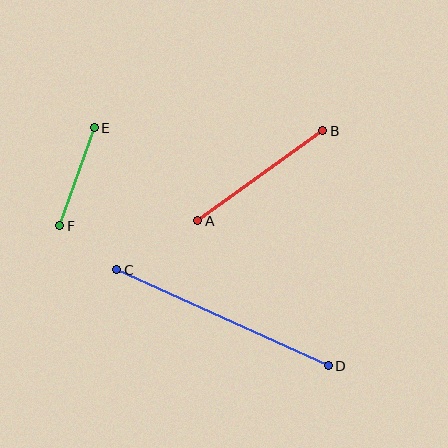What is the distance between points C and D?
The distance is approximately 232 pixels.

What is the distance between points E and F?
The distance is approximately 104 pixels.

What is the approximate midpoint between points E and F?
The midpoint is at approximately (77, 177) pixels.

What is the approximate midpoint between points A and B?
The midpoint is at approximately (260, 176) pixels.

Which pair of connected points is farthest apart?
Points C and D are farthest apart.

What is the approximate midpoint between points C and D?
The midpoint is at approximately (223, 318) pixels.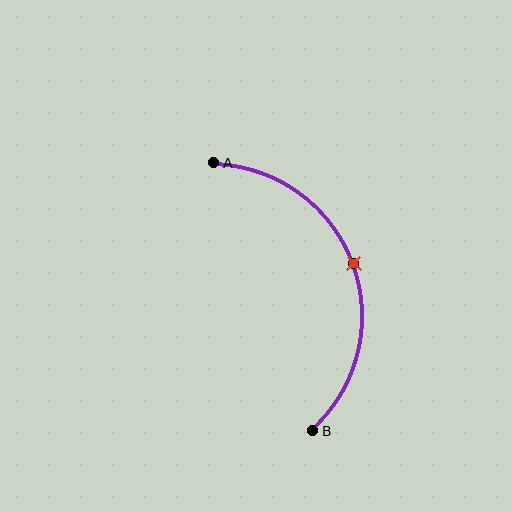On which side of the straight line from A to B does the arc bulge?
The arc bulges to the right of the straight line connecting A and B.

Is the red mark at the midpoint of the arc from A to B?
Yes. The red mark lies on the arc at equal arc-length from both A and B — it is the arc midpoint.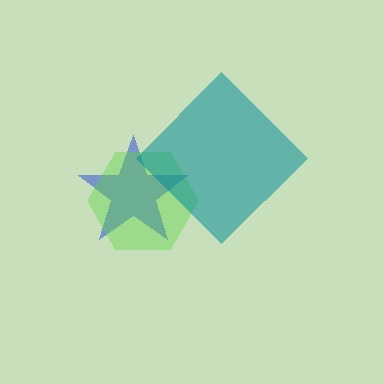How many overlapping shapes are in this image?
There are 3 overlapping shapes in the image.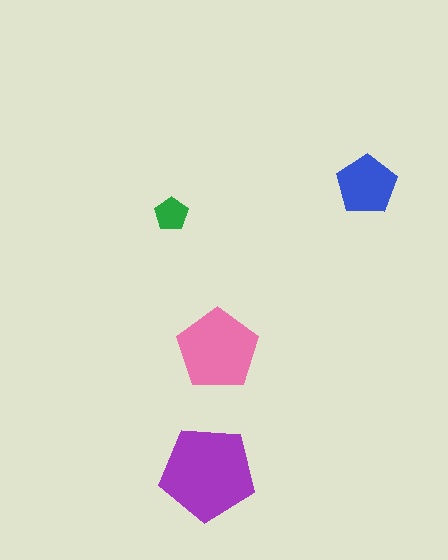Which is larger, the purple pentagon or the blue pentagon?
The purple one.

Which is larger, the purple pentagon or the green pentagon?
The purple one.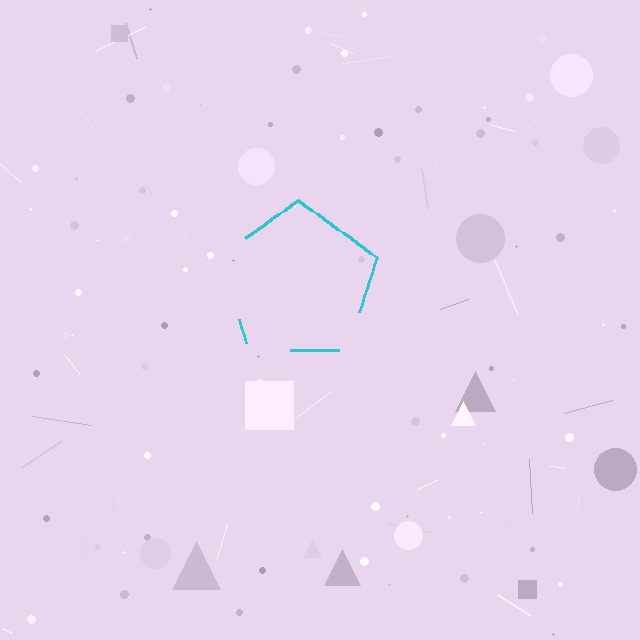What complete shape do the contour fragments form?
The contour fragments form a pentagon.